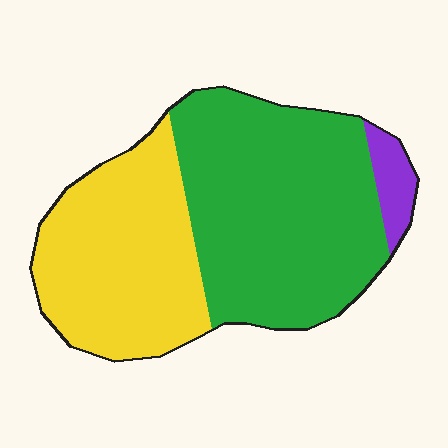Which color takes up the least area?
Purple, at roughly 5%.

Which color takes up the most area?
Green, at roughly 55%.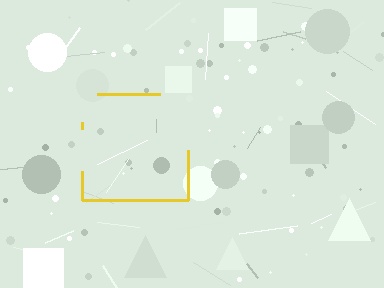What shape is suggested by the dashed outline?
The dashed outline suggests a square.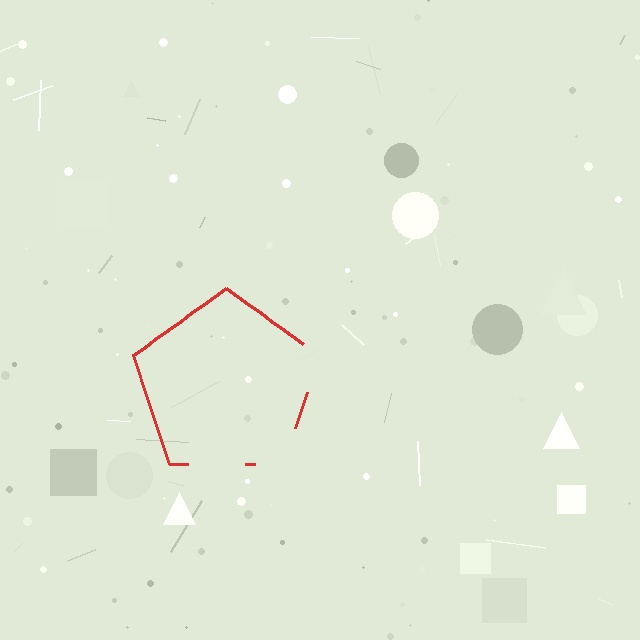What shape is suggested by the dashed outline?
The dashed outline suggests a pentagon.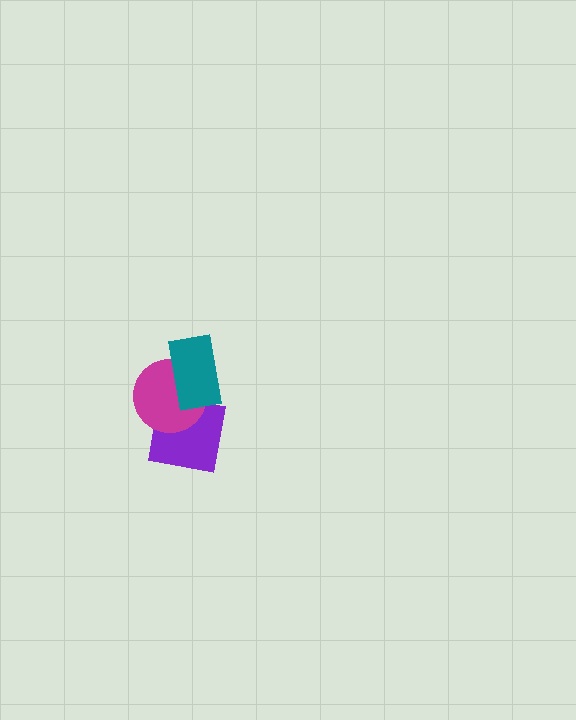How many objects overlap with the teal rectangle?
2 objects overlap with the teal rectangle.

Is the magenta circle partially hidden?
Yes, it is partially covered by another shape.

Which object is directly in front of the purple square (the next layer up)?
The magenta circle is directly in front of the purple square.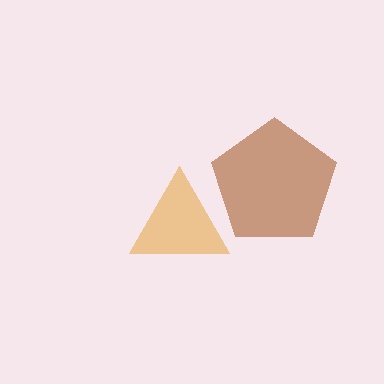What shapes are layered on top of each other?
The layered shapes are: an orange triangle, a brown pentagon.